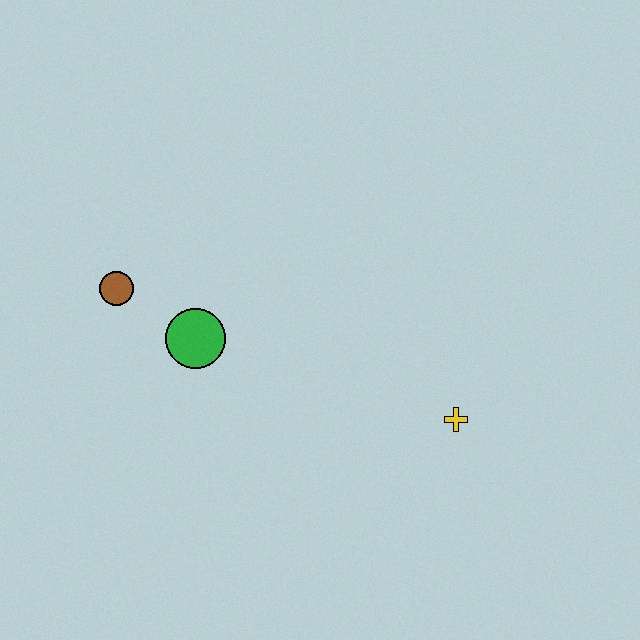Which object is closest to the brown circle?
The green circle is closest to the brown circle.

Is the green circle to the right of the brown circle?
Yes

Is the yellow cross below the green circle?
Yes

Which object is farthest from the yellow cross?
The brown circle is farthest from the yellow cross.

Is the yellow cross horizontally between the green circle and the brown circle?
No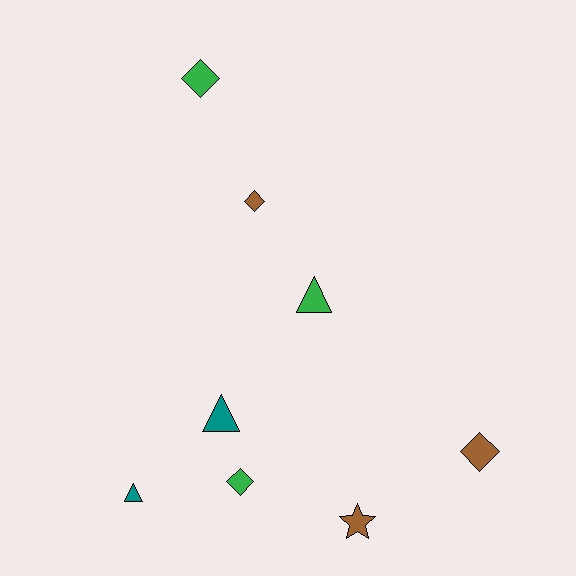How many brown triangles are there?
There are no brown triangles.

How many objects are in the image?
There are 8 objects.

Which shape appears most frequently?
Diamond, with 4 objects.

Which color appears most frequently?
Brown, with 3 objects.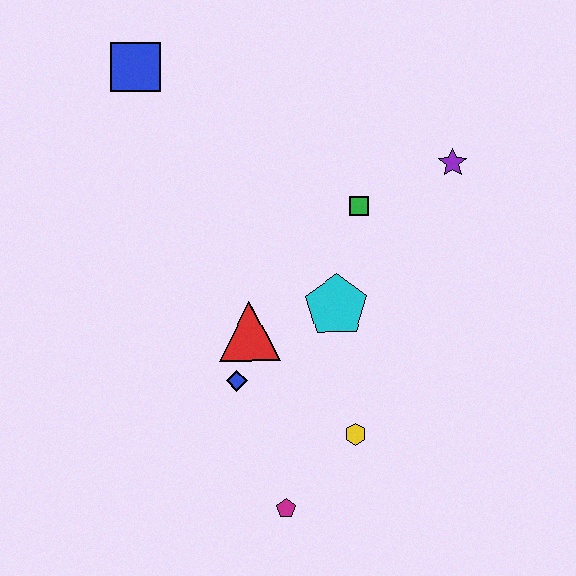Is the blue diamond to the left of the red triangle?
Yes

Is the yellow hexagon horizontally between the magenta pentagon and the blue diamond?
No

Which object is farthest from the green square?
The magenta pentagon is farthest from the green square.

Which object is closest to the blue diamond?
The red triangle is closest to the blue diamond.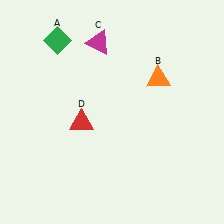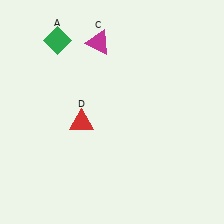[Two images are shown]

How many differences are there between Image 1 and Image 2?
There is 1 difference between the two images.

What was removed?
The orange triangle (B) was removed in Image 2.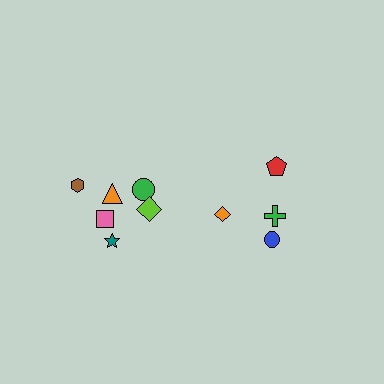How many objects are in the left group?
There are 6 objects.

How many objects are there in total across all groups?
There are 10 objects.